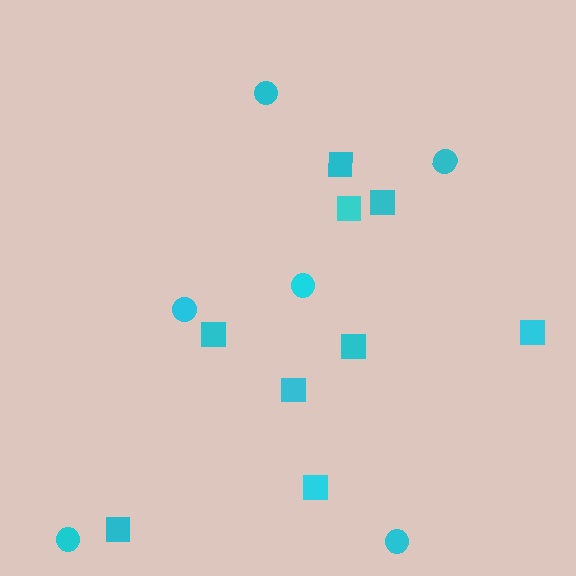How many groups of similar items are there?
There are 2 groups: one group of circles (6) and one group of squares (9).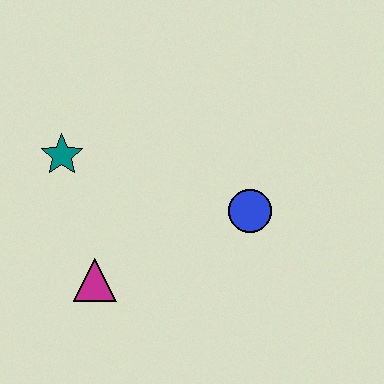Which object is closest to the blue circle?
The magenta triangle is closest to the blue circle.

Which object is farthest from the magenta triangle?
The blue circle is farthest from the magenta triangle.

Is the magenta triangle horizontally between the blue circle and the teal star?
Yes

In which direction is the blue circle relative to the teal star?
The blue circle is to the right of the teal star.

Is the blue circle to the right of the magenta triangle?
Yes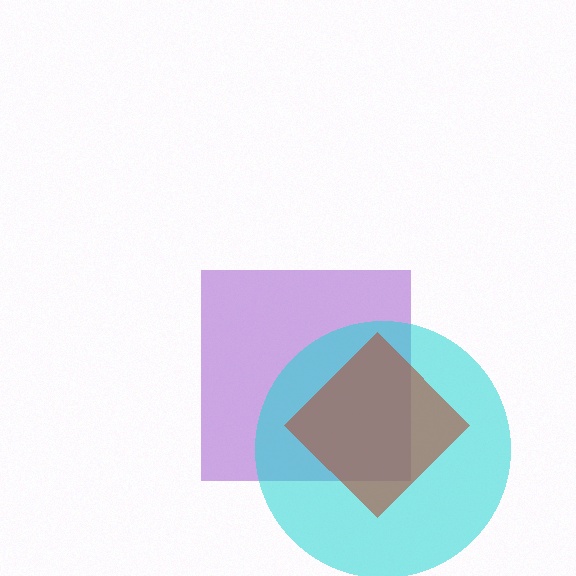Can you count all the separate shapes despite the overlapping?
Yes, there are 3 separate shapes.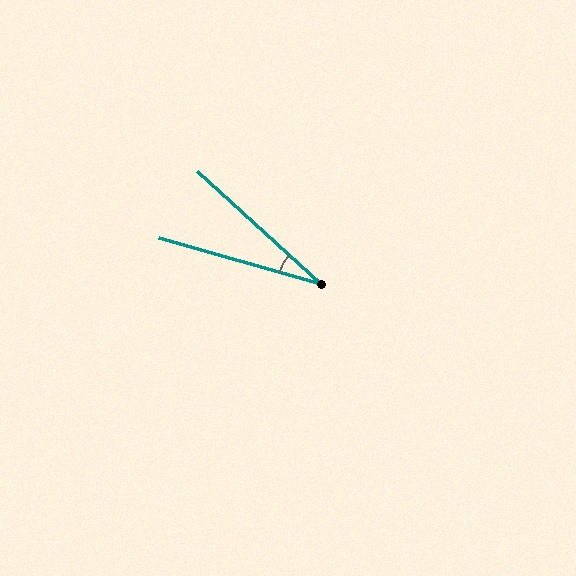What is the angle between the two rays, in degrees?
Approximately 26 degrees.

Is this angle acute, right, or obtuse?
It is acute.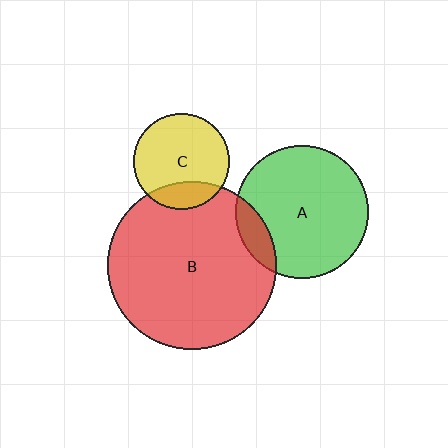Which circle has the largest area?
Circle B (red).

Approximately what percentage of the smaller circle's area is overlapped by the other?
Approximately 20%.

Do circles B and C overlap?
Yes.